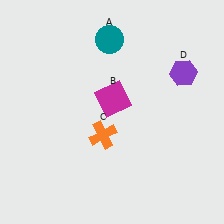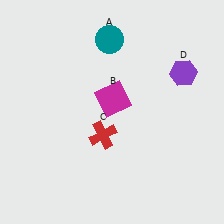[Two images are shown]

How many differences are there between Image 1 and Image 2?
There is 1 difference between the two images.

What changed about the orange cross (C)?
In Image 1, C is orange. In Image 2, it changed to red.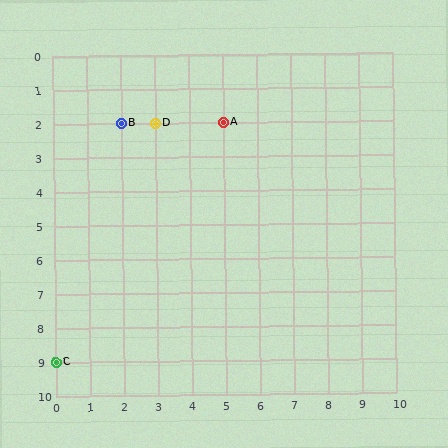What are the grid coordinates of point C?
Point C is at grid coordinates (0, 9).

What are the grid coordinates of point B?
Point B is at grid coordinates (2, 2).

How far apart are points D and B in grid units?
Points D and B are 1 column apart.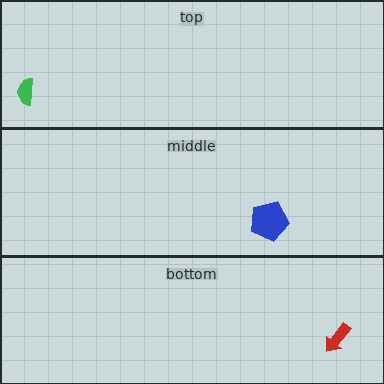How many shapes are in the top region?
1.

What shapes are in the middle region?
The blue pentagon.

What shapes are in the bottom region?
The red arrow.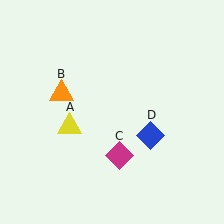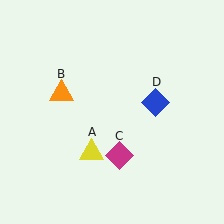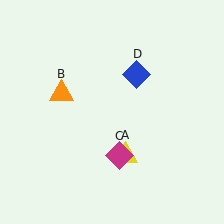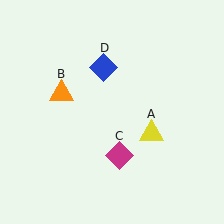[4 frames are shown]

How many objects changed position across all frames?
2 objects changed position: yellow triangle (object A), blue diamond (object D).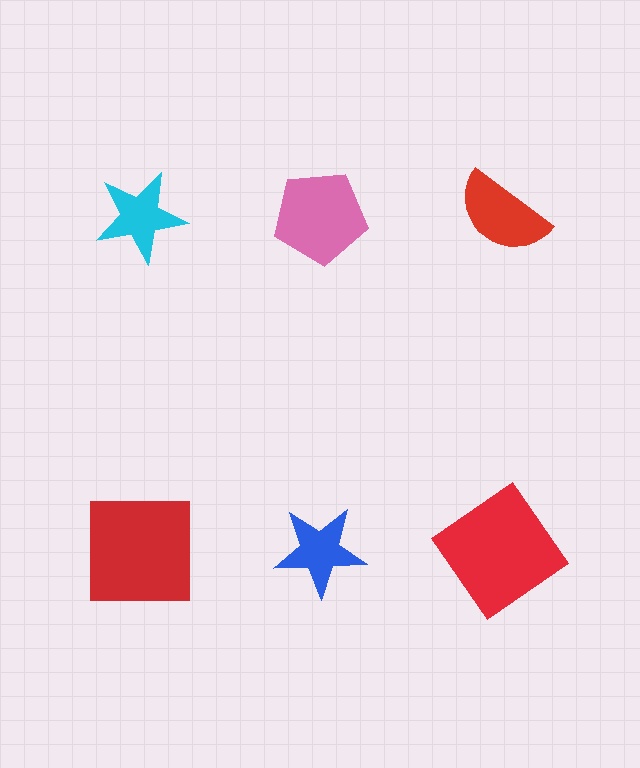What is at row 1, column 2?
A pink pentagon.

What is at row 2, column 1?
A red square.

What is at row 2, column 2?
A blue star.